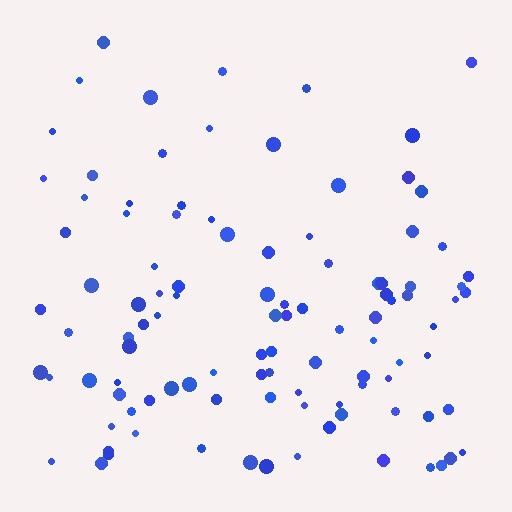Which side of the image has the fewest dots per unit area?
The top.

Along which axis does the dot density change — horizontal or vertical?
Vertical.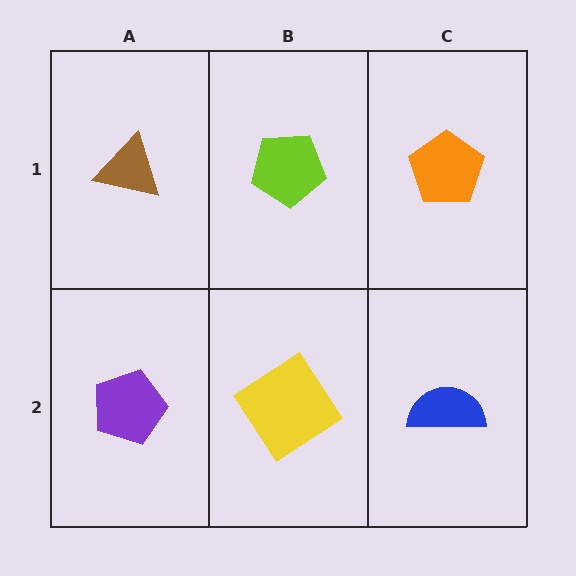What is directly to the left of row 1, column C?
A lime pentagon.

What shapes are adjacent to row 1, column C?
A blue semicircle (row 2, column C), a lime pentagon (row 1, column B).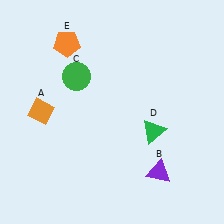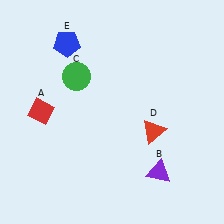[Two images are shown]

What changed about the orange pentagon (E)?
In Image 1, E is orange. In Image 2, it changed to blue.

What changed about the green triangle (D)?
In Image 1, D is green. In Image 2, it changed to red.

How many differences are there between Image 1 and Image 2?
There are 3 differences between the two images.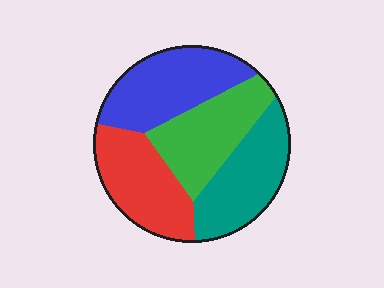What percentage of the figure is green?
Green takes up about one quarter (1/4) of the figure.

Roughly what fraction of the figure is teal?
Teal covers around 25% of the figure.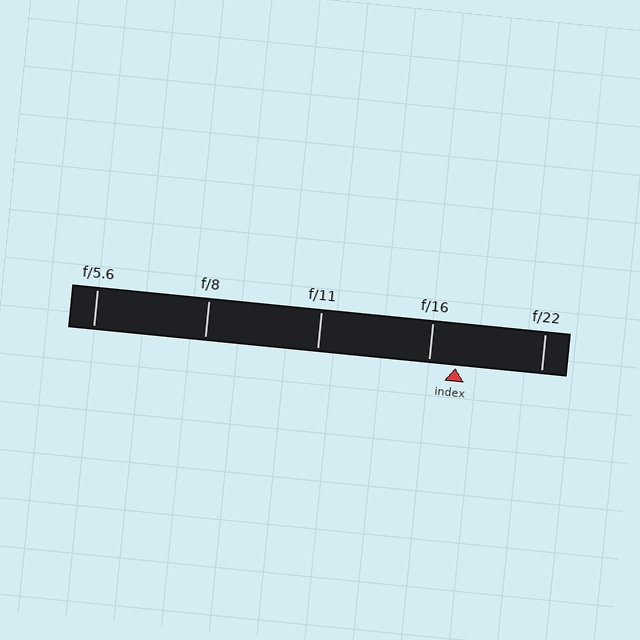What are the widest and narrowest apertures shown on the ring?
The widest aperture shown is f/5.6 and the narrowest is f/22.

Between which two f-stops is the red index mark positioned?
The index mark is between f/16 and f/22.